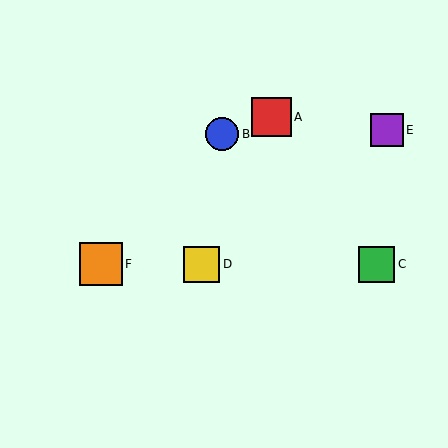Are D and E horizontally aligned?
No, D is at y≈264 and E is at y≈130.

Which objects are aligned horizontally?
Objects C, D, F are aligned horizontally.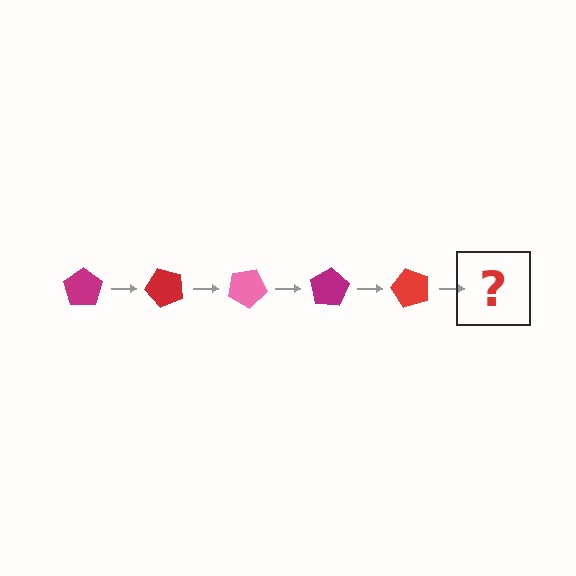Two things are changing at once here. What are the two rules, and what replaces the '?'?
The two rules are that it rotates 50 degrees each step and the color cycles through magenta, red, and pink. The '?' should be a pink pentagon, rotated 250 degrees from the start.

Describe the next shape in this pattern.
It should be a pink pentagon, rotated 250 degrees from the start.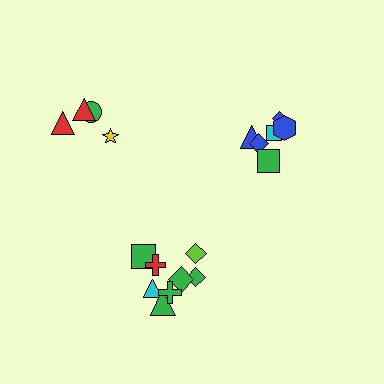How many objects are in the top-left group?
There are 4 objects.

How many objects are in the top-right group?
There are 6 objects.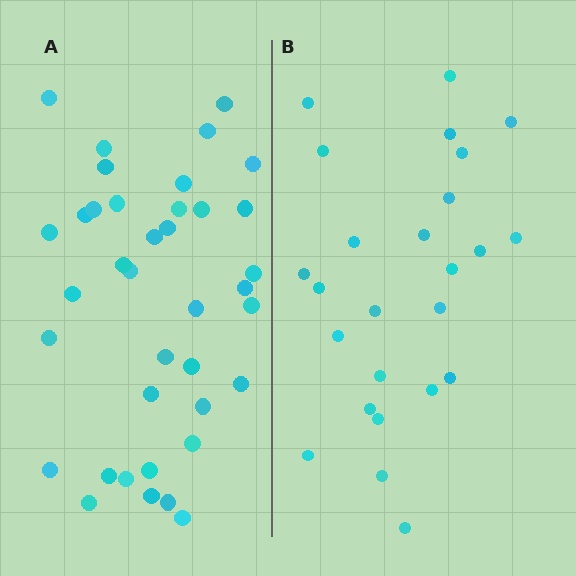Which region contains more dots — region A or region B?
Region A (the left region) has more dots.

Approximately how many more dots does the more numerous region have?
Region A has approximately 15 more dots than region B.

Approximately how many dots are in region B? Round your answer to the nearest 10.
About 20 dots. (The exact count is 25, which rounds to 20.)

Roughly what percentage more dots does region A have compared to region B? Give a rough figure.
About 50% more.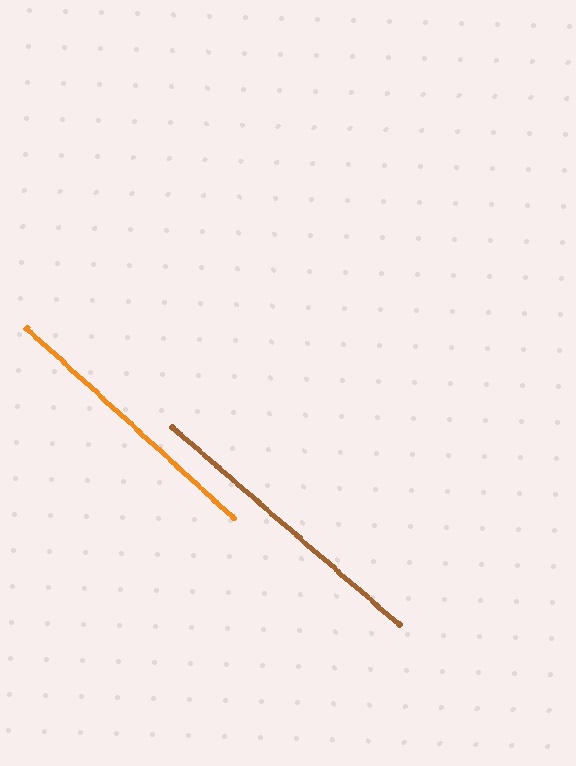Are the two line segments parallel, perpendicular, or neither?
Parallel — their directions differ by only 1.5°.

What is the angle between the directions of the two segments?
Approximately 2 degrees.